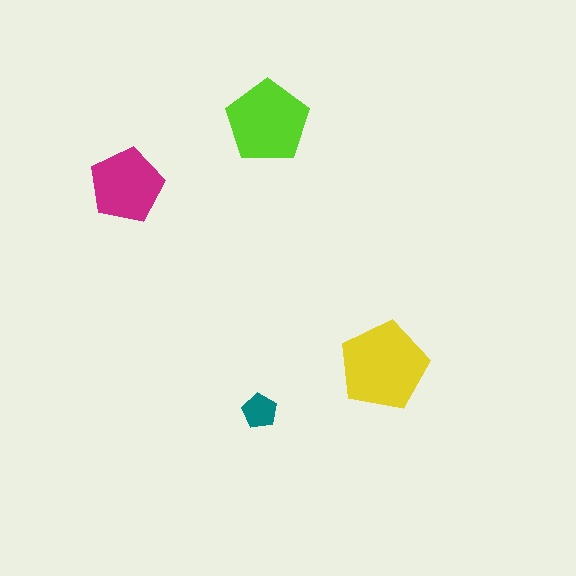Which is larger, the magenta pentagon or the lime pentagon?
The lime one.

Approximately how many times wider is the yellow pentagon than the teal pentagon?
About 2.5 times wider.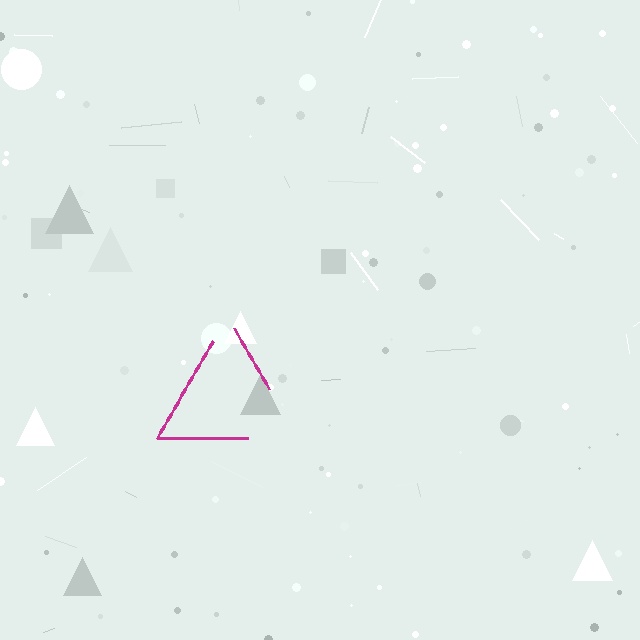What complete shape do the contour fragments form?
The contour fragments form a triangle.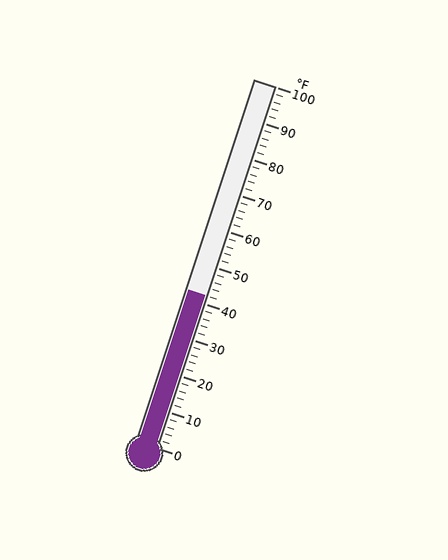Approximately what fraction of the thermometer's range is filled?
The thermometer is filled to approximately 40% of its range.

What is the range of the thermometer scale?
The thermometer scale ranges from 0°F to 100°F.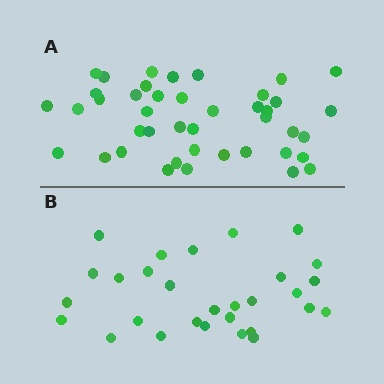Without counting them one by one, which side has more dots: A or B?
Region A (the top region) has more dots.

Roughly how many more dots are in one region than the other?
Region A has approximately 15 more dots than region B.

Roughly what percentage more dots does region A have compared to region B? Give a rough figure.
About 45% more.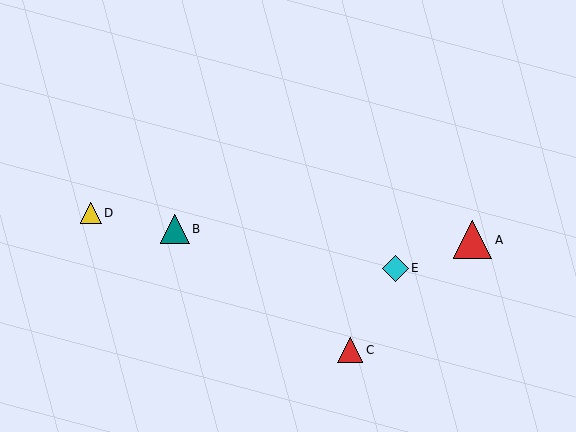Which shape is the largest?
The red triangle (labeled A) is the largest.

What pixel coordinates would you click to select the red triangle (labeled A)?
Click at (473, 240) to select the red triangle A.